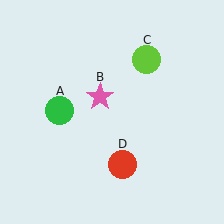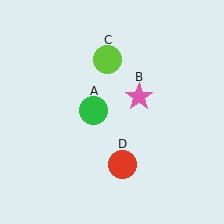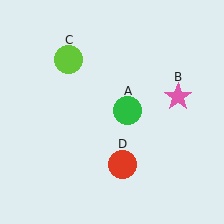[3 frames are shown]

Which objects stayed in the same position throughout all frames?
Red circle (object D) remained stationary.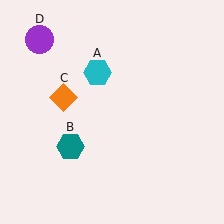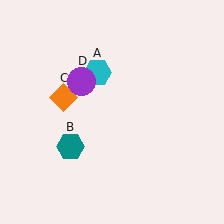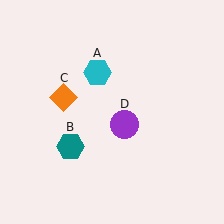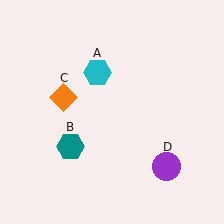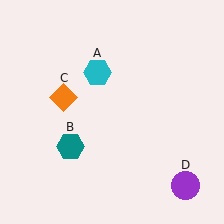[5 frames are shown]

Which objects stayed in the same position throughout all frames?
Cyan hexagon (object A) and teal hexagon (object B) and orange diamond (object C) remained stationary.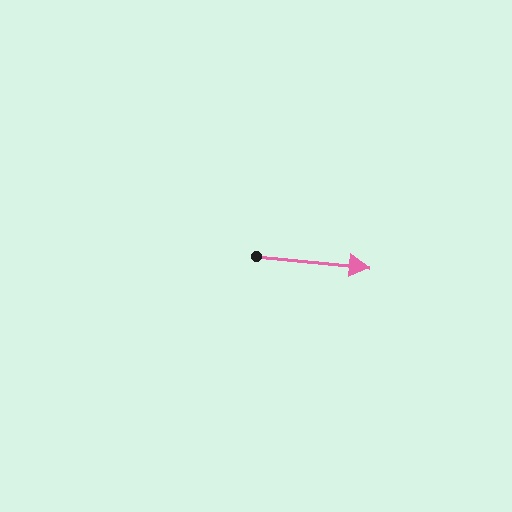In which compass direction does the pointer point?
East.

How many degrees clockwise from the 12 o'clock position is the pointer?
Approximately 96 degrees.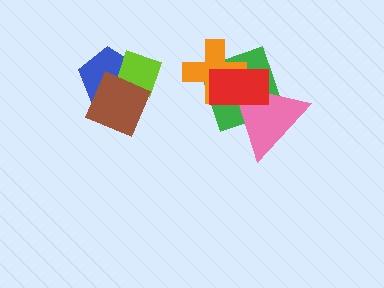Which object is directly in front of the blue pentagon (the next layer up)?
The lime diamond is directly in front of the blue pentagon.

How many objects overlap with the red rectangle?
3 objects overlap with the red rectangle.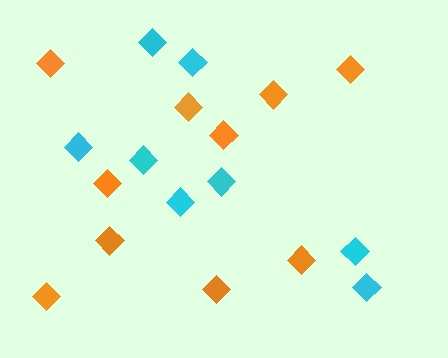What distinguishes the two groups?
There are 2 groups: one group of orange diamonds (10) and one group of cyan diamonds (8).